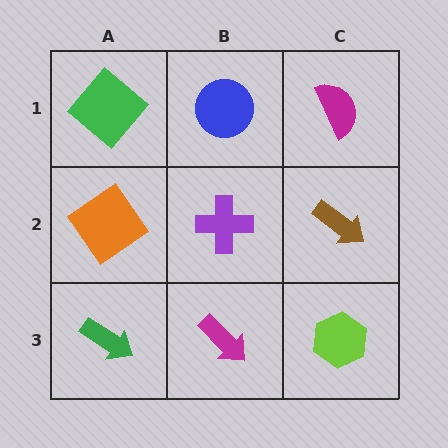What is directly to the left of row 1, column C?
A blue circle.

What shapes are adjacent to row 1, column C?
A brown arrow (row 2, column C), a blue circle (row 1, column B).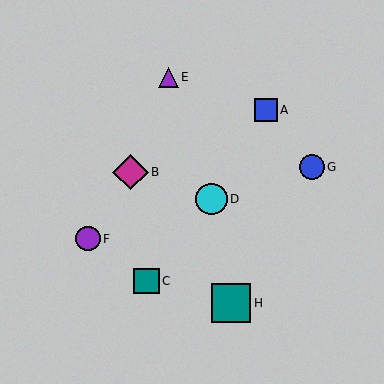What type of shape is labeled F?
Shape F is a purple circle.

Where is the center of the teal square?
The center of the teal square is at (146, 281).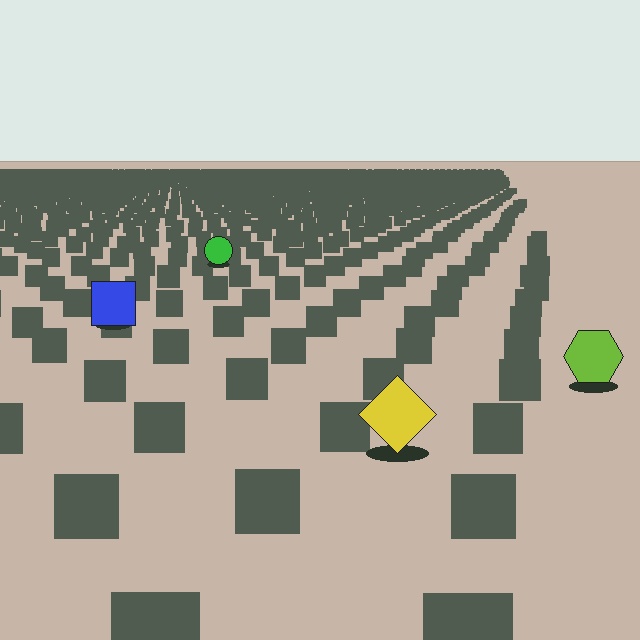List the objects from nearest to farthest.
From nearest to farthest: the yellow diamond, the lime hexagon, the blue square, the green circle.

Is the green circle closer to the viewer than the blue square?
No. The blue square is closer — you can tell from the texture gradient: the ground texture is coarser near it.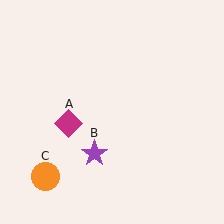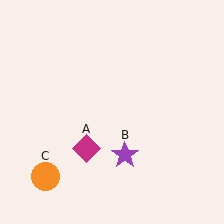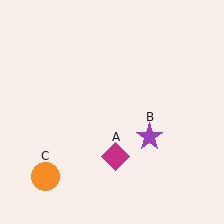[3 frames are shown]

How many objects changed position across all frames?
2 objects changed position: magenta diamond (object A), purple star (object B).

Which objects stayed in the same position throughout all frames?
Orange circle (object C) remained stationary.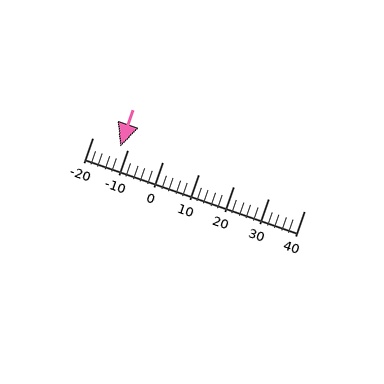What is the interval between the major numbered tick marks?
The major tick marks are spaced 10 units apart.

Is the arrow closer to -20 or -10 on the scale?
The arrow is closer to -10.